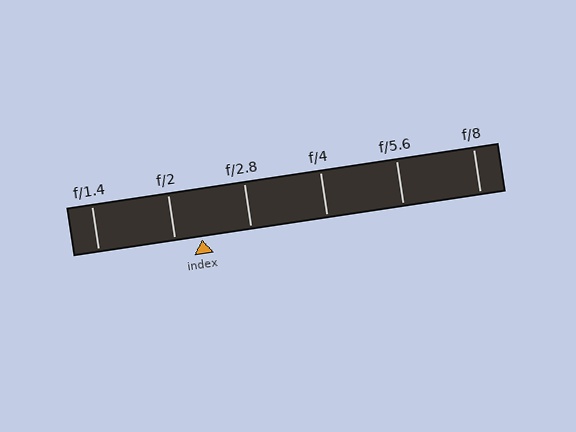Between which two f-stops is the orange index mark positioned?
The index mark is between f/2 and f/2.8.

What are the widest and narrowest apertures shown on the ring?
The widest aperture shown is f/1.4 and the narrowest is f/8.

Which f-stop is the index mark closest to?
The index mark is closest to f/2.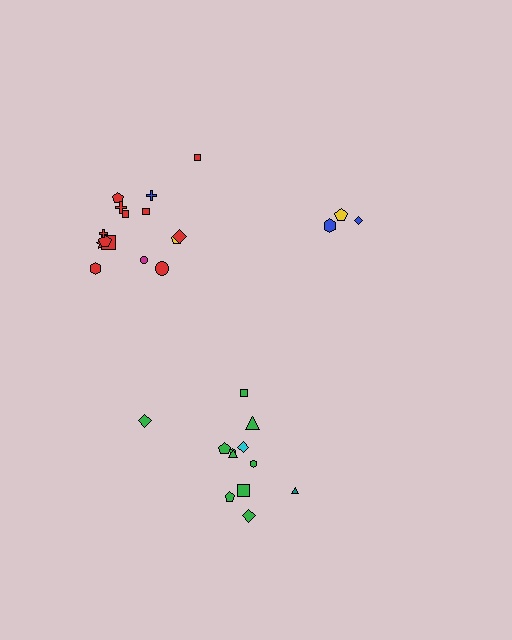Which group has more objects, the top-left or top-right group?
The top-left group.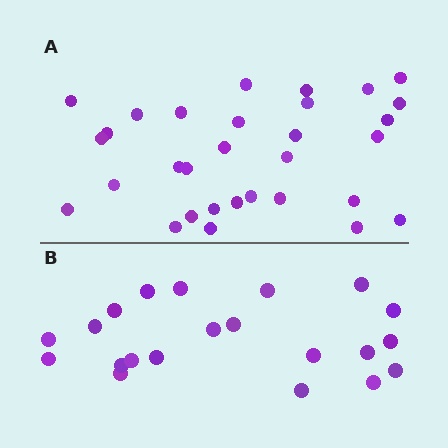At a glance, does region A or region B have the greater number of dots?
Region A (the top region) has more dots.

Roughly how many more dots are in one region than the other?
Region A has roughly 10 or so more dots than region B.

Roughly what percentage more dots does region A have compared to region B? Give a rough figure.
About 50% more.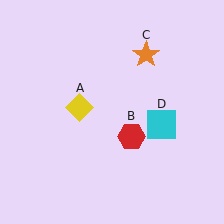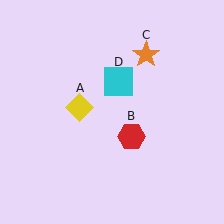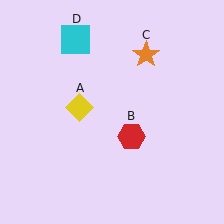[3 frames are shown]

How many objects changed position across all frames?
1 object changed position: cyan square (object D).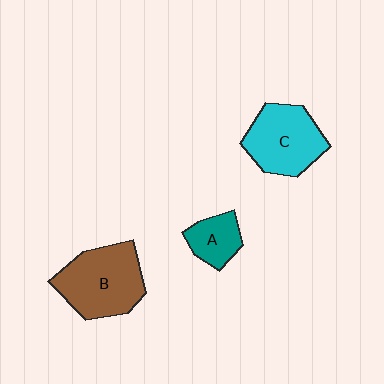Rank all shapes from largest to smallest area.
From largest to smallest: B (brown), C (cyan), A (teal).